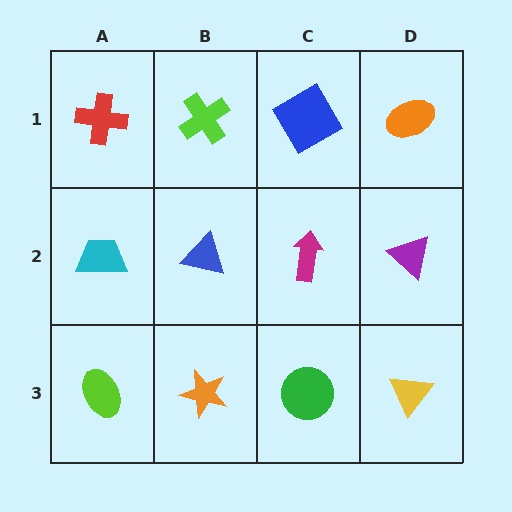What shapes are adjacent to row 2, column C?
A blue diamond (row 1, column C), a green circle (row 3, column C), a blue triangle (row 2, column B), a purple triangle (row 2, column D).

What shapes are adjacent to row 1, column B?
A blue triangle (row 2, column B), a red cross (row 1, column A), a blue diamond (row 1, column C).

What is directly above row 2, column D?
An orange ellipse.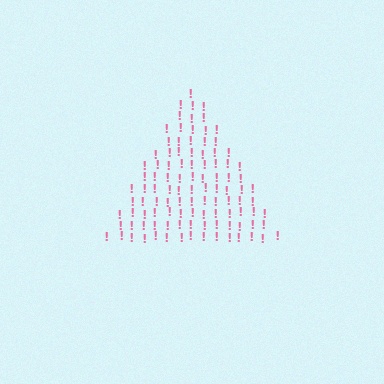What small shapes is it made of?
It is made of small exclamation marks.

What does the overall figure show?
The overall figure shows a triangle.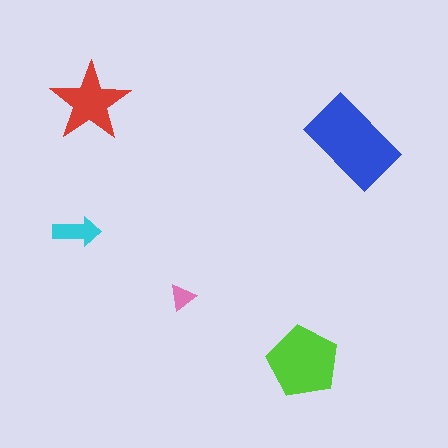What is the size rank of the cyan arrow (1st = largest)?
4th.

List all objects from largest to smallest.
The blue rectangle, the lime pentagon, the red star, the cyan arrow, the pink triangle.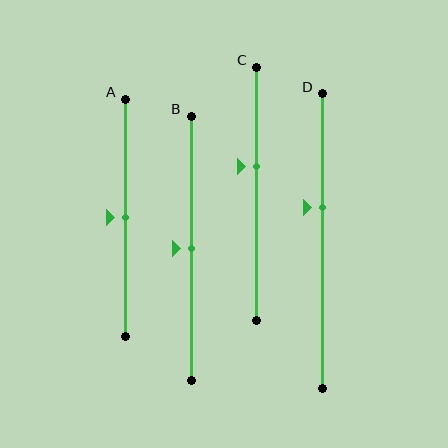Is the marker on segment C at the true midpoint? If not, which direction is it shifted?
No, the marker on segment C is shifted upward by about 11% of the segment length.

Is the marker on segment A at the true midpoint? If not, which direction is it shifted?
Yes, the marker on segment A is at the true midpoint.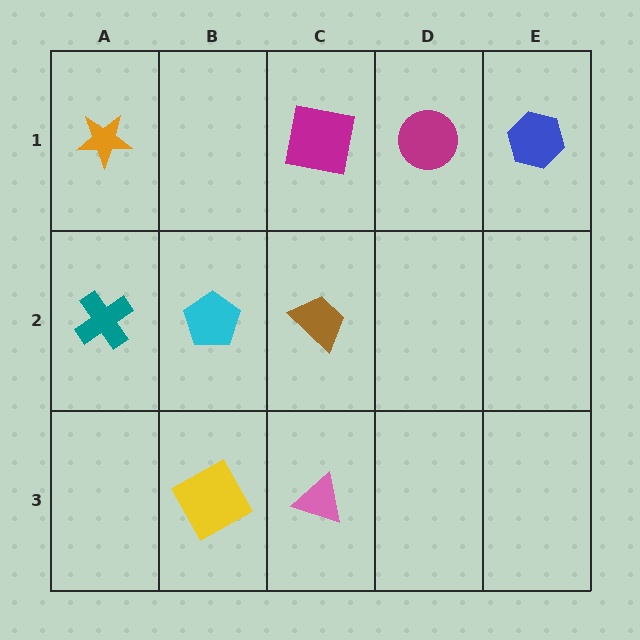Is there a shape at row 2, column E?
No, that cell is empty.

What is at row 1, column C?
A magenta square.